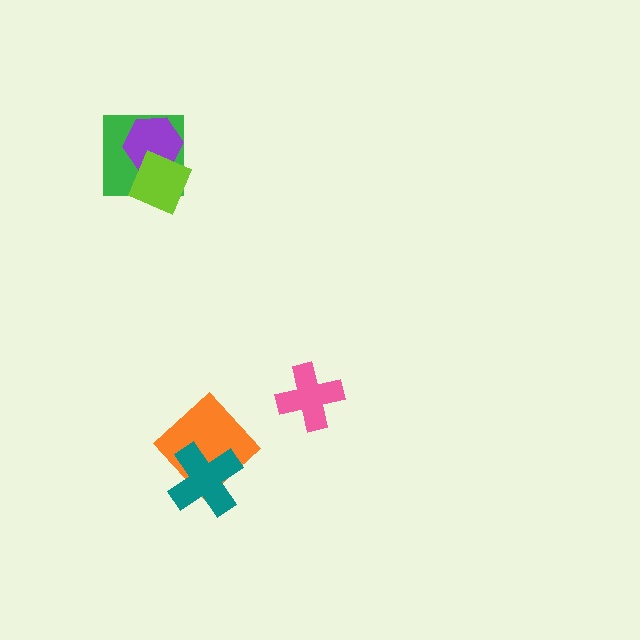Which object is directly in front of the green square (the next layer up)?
The purple hexagon is directly in front of the green square.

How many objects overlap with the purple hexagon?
2 objects overlap with the purple hexagon.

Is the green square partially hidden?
Yes, it is partially covered by another shape.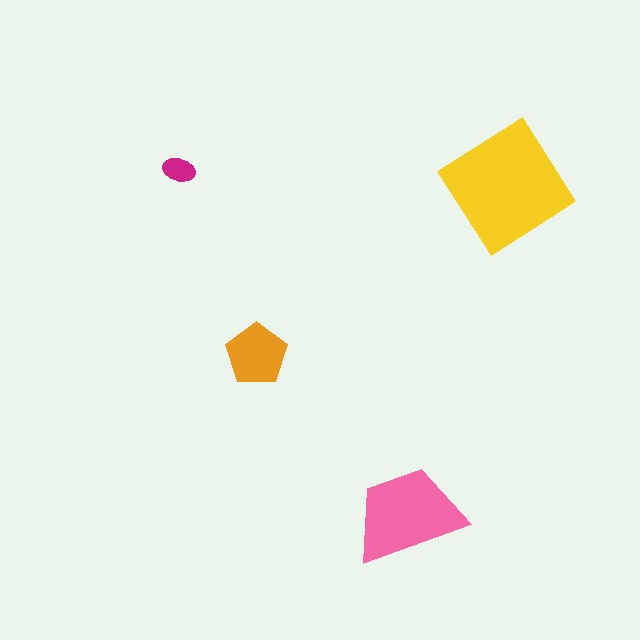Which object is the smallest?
The magenta ellipse.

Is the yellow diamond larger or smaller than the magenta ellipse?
Larger.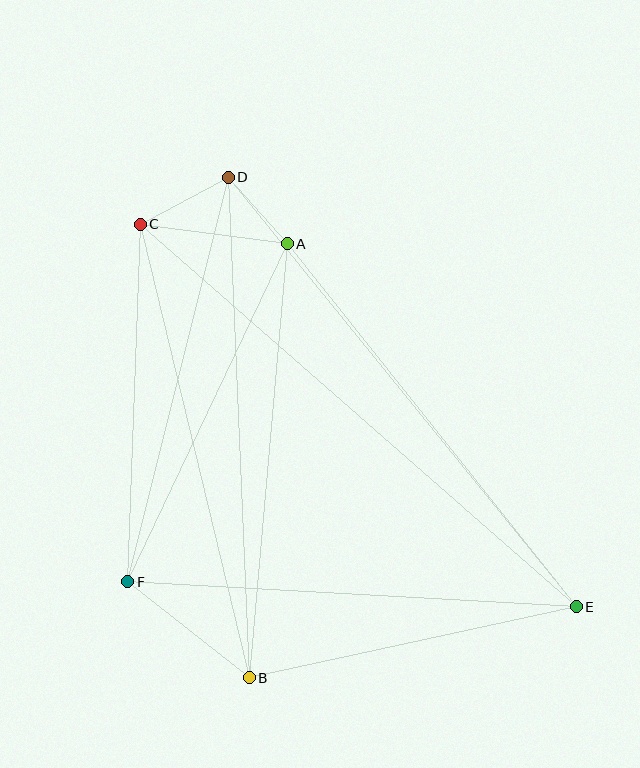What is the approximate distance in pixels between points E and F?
The distance between E and F is approximately 449 pixels.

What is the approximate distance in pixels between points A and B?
The distance between A and B is approximately 436 pixels.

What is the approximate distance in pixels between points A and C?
The distance between A and C is approximately 148 pixels.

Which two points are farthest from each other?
Points C and E are farthest from each other.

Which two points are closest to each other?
Points A and D are closest to each other.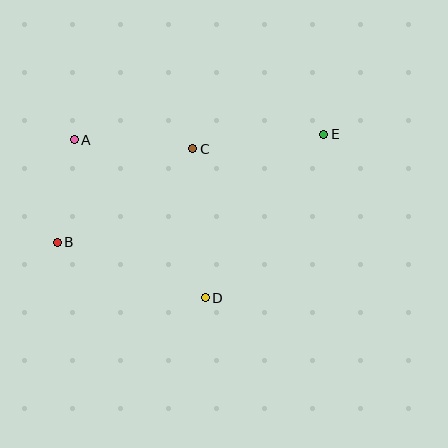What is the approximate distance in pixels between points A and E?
The distance between A and E is approximately 250 pixels.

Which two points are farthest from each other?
Points B and E are farthest from each other.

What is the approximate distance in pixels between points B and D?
The distance between B and D is approximately 158 pixels.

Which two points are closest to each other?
Points A and B are closest to each other.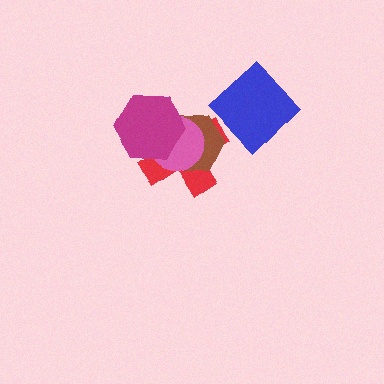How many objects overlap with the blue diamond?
0 objects overlap with the blue diamond.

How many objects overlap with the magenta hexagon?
3 objects overlap with the magenta hexagon.